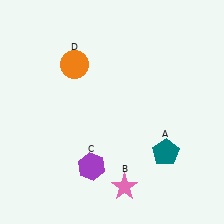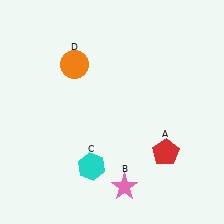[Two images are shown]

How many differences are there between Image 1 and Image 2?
There are 2 differences between the two images.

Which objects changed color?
A changed from teal to red. C changed from purple to cyan.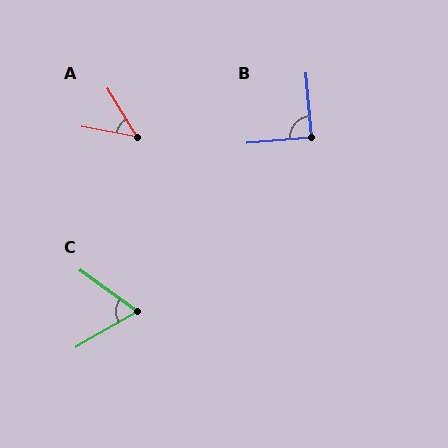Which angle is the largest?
B, at approximately 90 degrees.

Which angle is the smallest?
A, at approximately 47 degrees.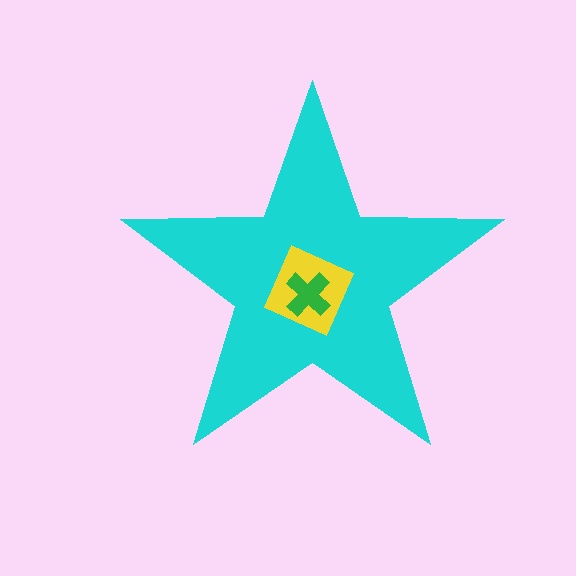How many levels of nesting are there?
3.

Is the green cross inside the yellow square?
Yes.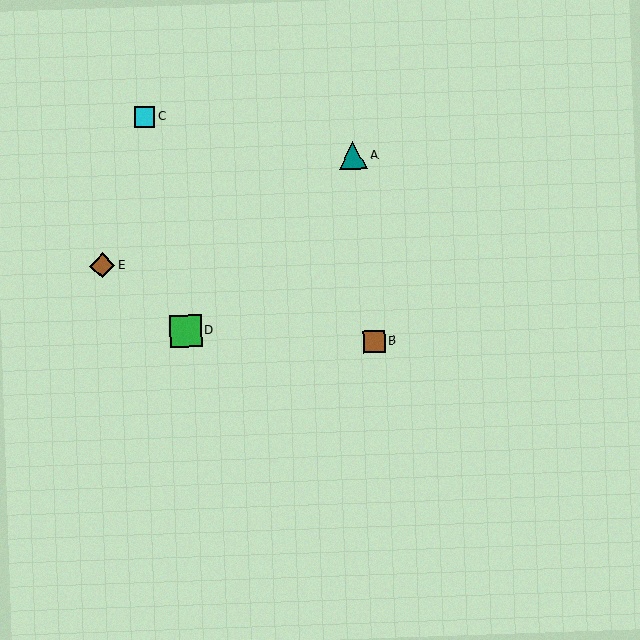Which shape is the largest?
The green square (labeled D) is the largest.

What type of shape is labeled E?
Shape E is a brown diamond.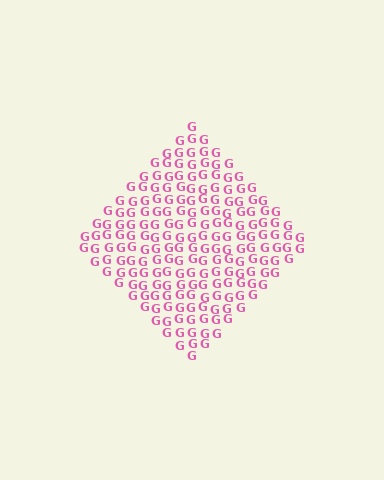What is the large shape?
The large shape is a diamond.